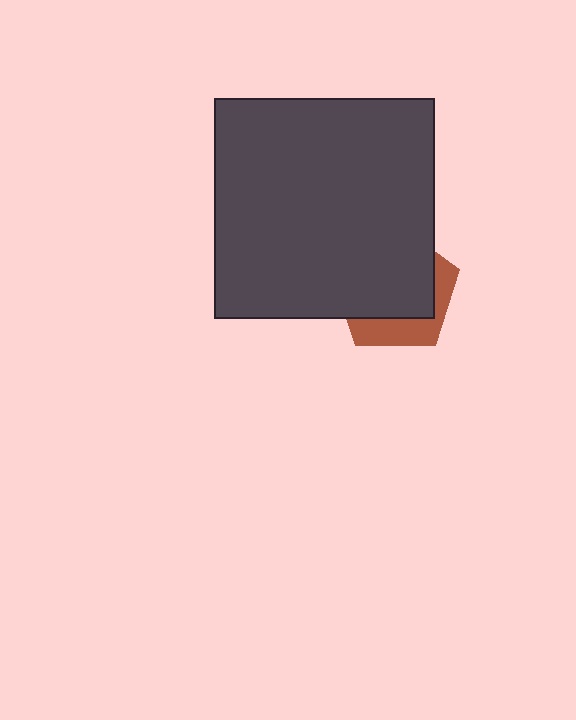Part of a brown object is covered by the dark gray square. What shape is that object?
It is a pentagon.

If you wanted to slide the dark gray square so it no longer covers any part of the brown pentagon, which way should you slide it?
Slide it toward the upper-left — that is the most direct way to separate the two shapes.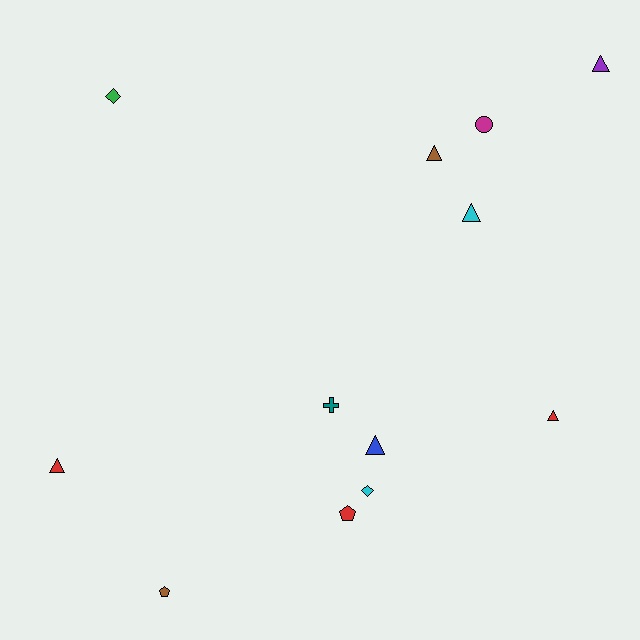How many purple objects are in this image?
There is 1 purple object.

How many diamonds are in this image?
There are 2 diamonds.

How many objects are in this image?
There are 12 objects.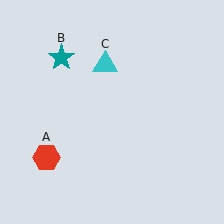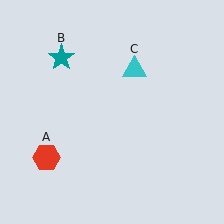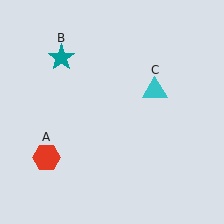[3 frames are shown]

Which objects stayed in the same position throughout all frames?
Red hexagon (object A) and teal star (object B) remained stationary.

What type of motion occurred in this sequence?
The cyan triangle (object C) rotated clockwise around the center of the scene.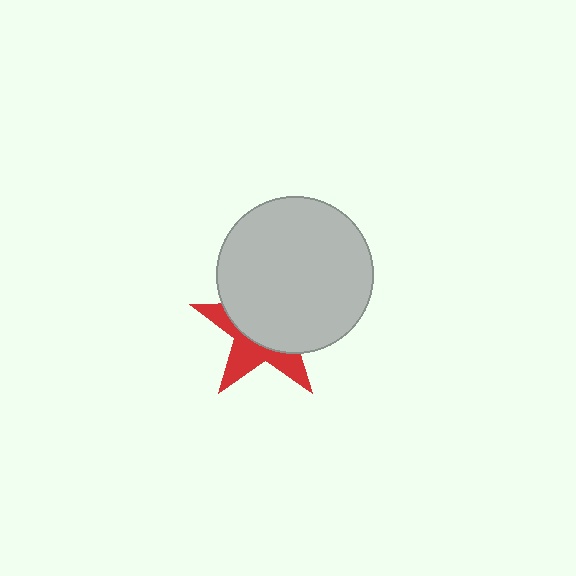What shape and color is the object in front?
The object in front is a light gray circle.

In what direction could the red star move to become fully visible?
The red star could move down. That would shift it out from behind the light gray circle entirely.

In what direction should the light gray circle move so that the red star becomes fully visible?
The light gray circle should move up. That is the shortest direction to clear the overlap and leave the red star fully visible.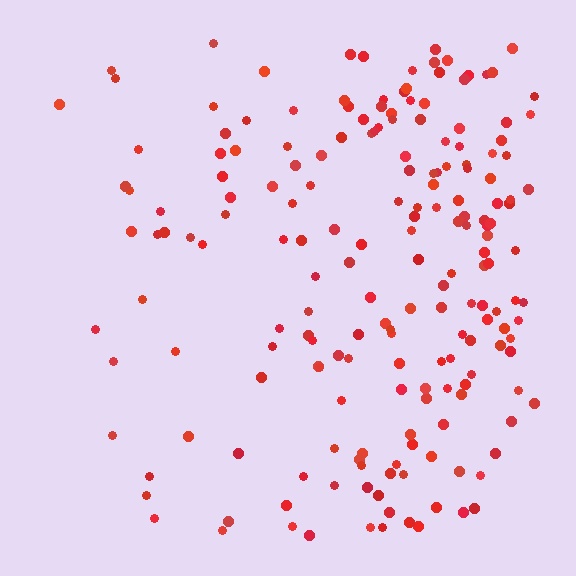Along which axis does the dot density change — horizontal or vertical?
Horizontal.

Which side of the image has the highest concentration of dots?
The right.